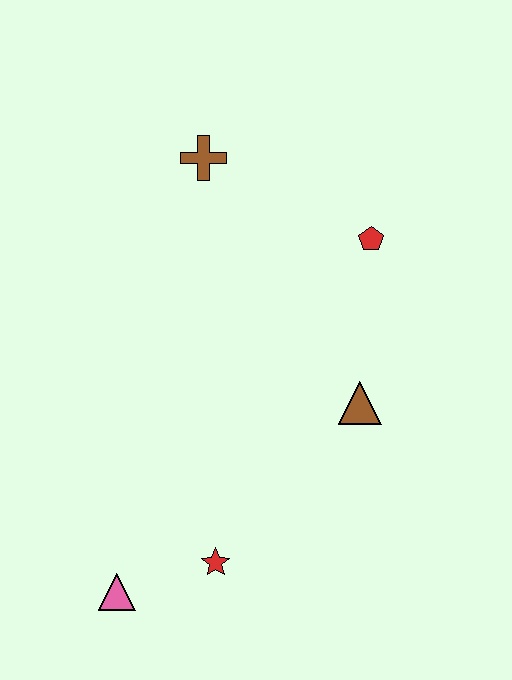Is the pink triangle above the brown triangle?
No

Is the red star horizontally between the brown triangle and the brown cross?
Yes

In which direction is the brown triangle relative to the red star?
The brown triangle is above the red star.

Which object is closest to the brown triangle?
The red pentagon is closest to the brown triangle.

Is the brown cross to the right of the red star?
No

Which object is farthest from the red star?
The brown cross is farthest from the red star.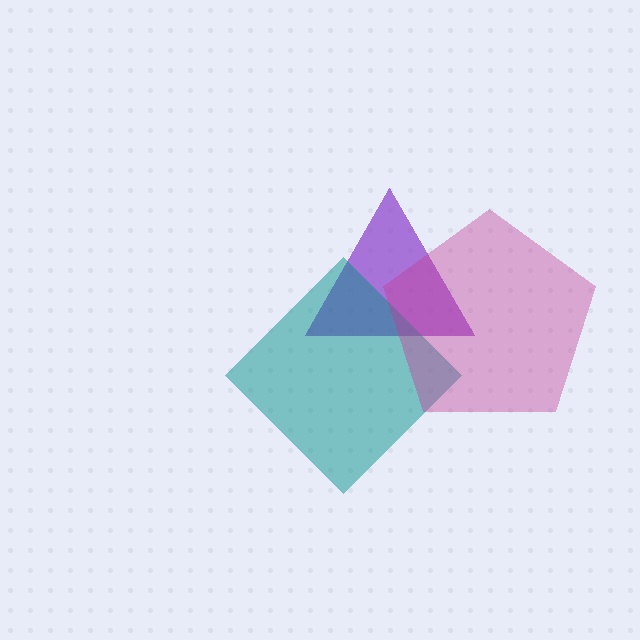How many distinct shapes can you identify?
There are 3 distinct shapes: a purple triangle, a teal diamond, a magenta pentagon.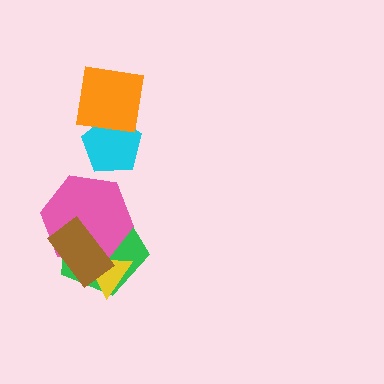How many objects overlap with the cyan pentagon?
1 object overlaps with the cyan pentagon.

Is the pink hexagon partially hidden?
Yes, it is partially covered by another shape.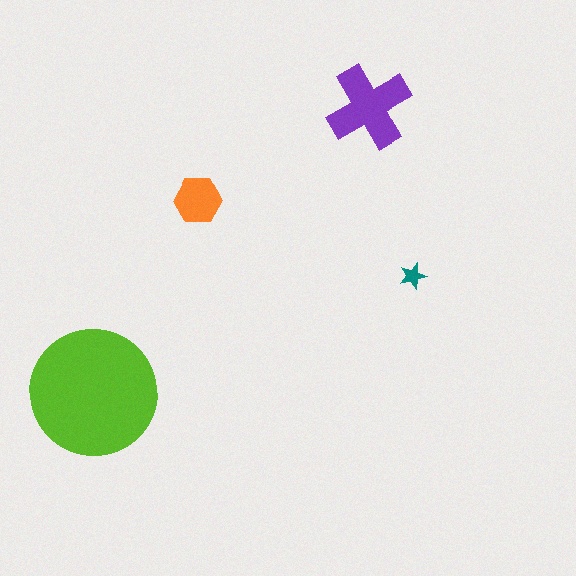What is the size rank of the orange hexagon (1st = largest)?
3rd.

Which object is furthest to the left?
The lime circle is leftmost.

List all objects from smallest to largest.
The teal star, the orange hexagon, the purple cross, the lime circle.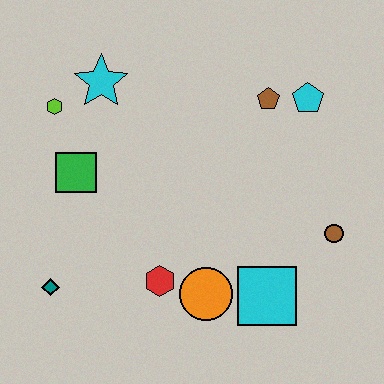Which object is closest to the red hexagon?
The orange circle is closest to the red hexagon.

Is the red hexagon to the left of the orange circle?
Yes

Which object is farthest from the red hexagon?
The cyan pentagon is farthest from the red hexagon.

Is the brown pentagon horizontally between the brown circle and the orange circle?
Yes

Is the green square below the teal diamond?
No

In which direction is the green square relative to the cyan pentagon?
The green square is to the left of the cyan pentagon.